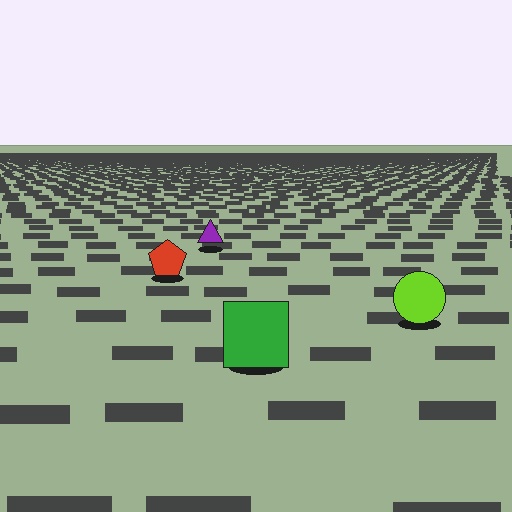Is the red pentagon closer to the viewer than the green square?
No. The green square is closer — you can tell from the texture gradient: the ground texture is coarser near it.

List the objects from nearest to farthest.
From nearest to farthest: the green square, the lime circle, the red pentagon, the purple triangle.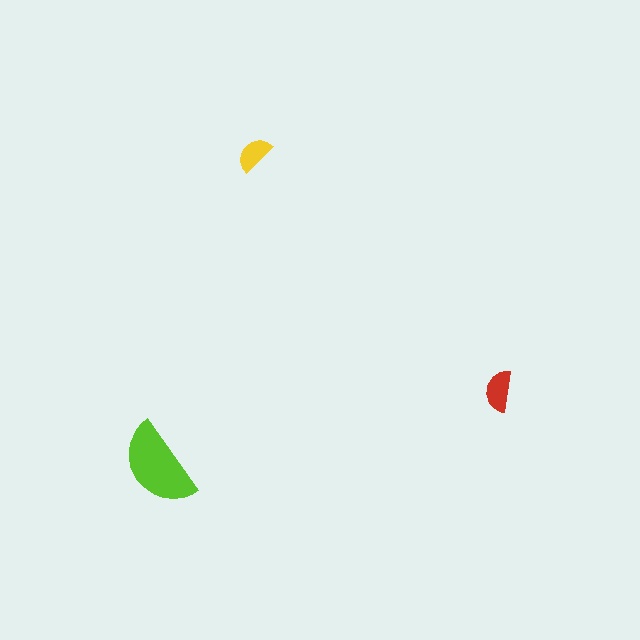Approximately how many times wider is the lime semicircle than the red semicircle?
About 2 times wider.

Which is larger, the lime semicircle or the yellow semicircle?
The lime one.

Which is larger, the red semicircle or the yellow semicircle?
The red one.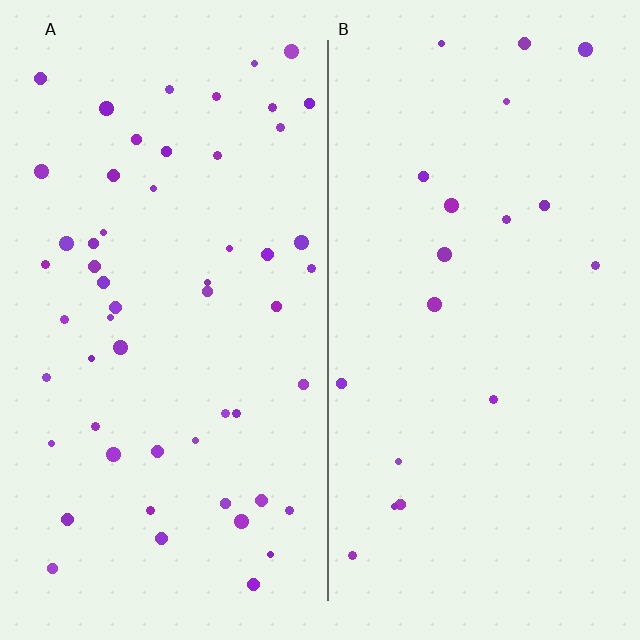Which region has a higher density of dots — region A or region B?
A (the left).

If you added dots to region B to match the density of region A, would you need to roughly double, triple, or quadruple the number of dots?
Approximately triple.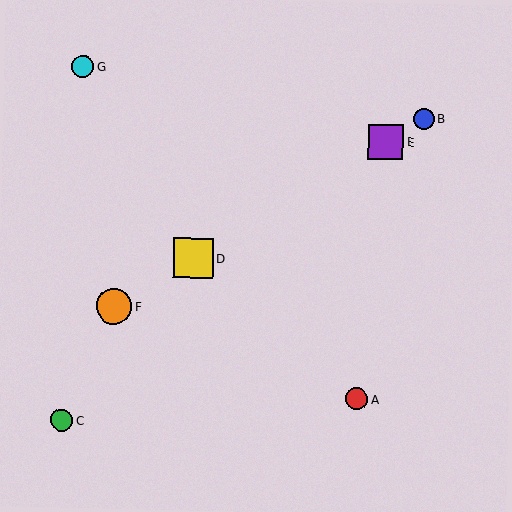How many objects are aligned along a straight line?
4 objects (B, D, E, F) are aligned along a straight line.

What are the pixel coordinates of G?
Object G is at (83, 67).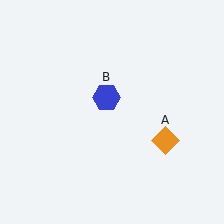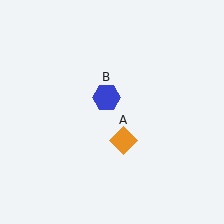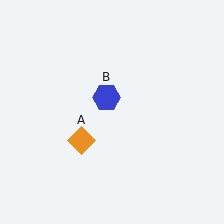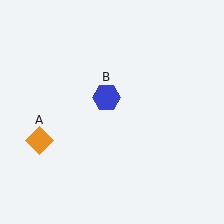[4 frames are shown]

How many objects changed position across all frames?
1 object changed position: orange diamond (object A).